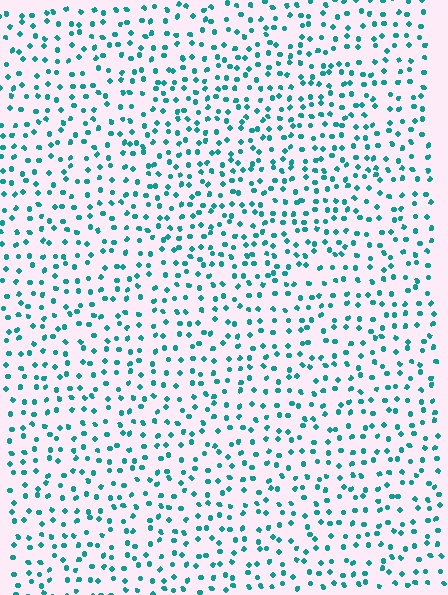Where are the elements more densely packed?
The elements are more densely packed inside the circle boundary.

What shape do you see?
I see a circle.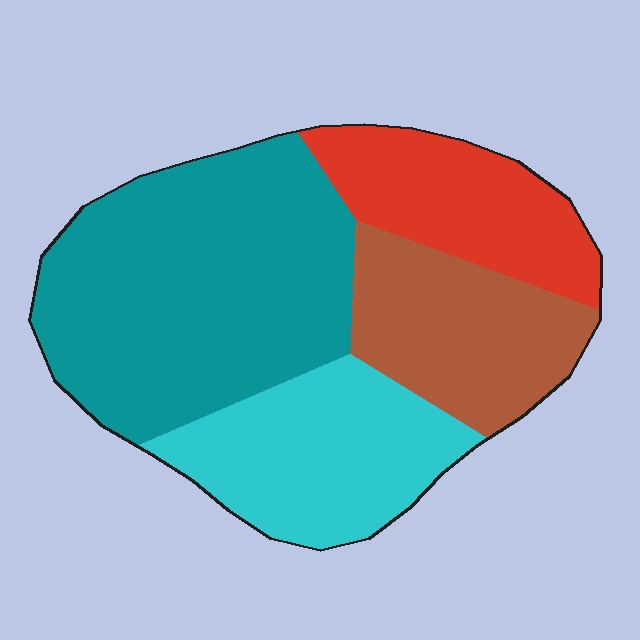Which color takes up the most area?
Teal, at roughly 40%.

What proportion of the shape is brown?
Brown takes up about one fifth (1/5) of the shape.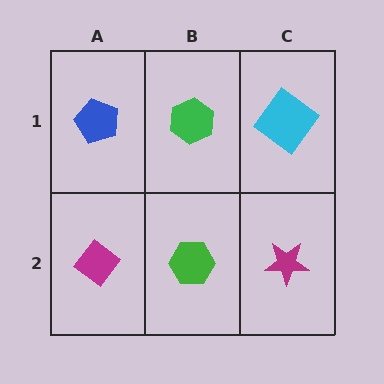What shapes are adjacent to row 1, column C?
A magenta star (row 2, column C), a green hexagon (row 1, column B).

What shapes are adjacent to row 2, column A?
A blue pentagon (row 1, column A), a green hexagon (row 2, column B).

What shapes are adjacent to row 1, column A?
A magenta diamond (row 2, column A), a green hexagon (row 1, column B).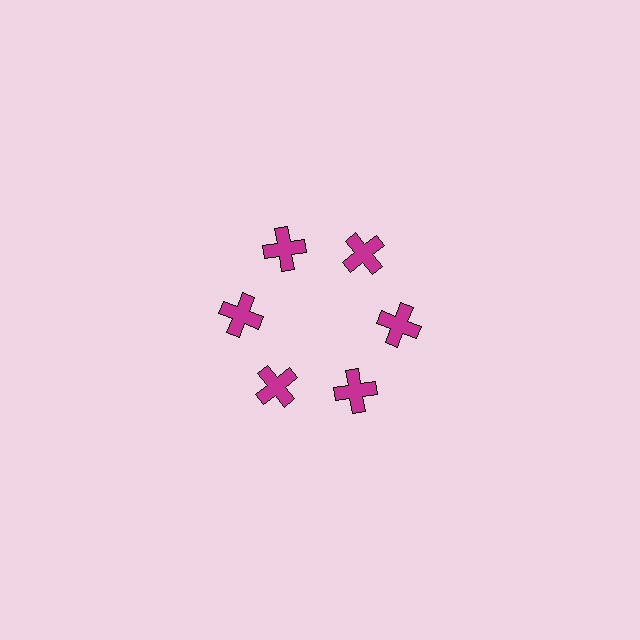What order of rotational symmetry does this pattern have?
This pattern has 6-fold rotational symmetry.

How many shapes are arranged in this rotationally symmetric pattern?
There are 6 shapes, arranged in 6 groups of 1.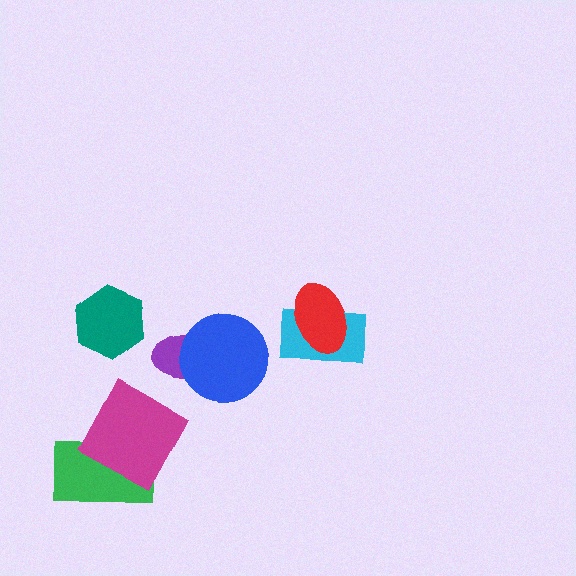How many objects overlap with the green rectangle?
1 object overlaps with the green rectangle.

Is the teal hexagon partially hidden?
No, no other shape covers it.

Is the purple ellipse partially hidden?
Yes, it is partially covered by another shape.